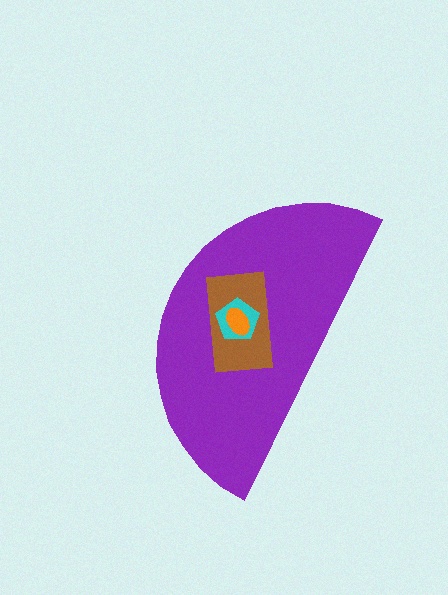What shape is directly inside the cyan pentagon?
The orange ellipse.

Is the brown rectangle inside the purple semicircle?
Yes.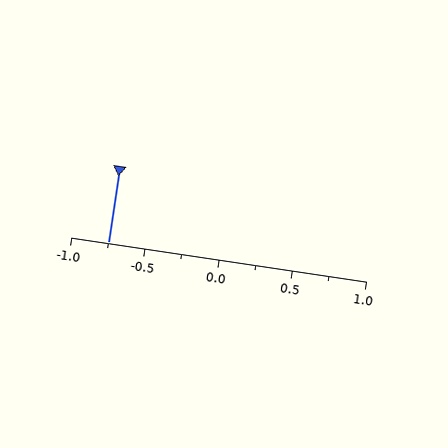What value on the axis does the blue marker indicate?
The marker indicates approximately -0.75.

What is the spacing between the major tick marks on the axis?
The major ticks are spaced 0.5 apart.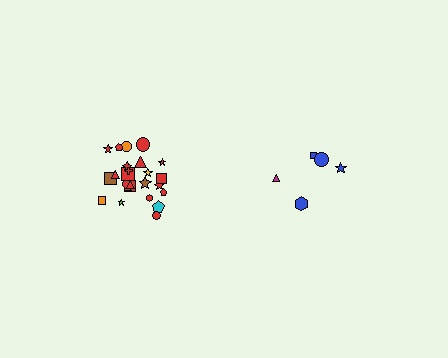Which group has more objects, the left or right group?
The left group.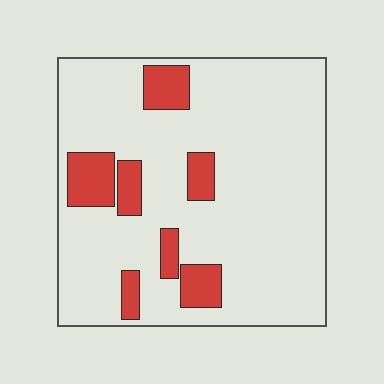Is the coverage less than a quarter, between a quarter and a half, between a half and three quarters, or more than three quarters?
Less than a quarter.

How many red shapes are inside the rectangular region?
7.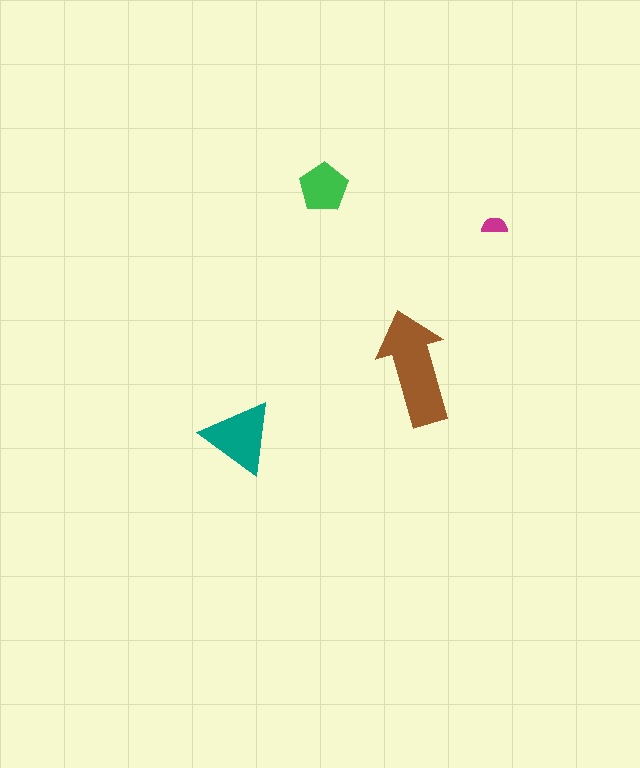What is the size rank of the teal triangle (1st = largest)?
2nd.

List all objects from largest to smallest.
The brown arrow, the teal triangle, the green pentagon, the magenta semicircle.